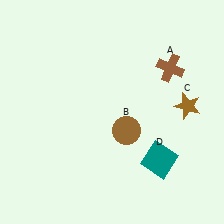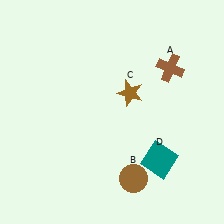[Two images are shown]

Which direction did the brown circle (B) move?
The brown circle (B) moved down.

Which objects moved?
The objects that moved are: the brown circle (B), the brown star (C).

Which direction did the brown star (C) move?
The brown star (C) moved left.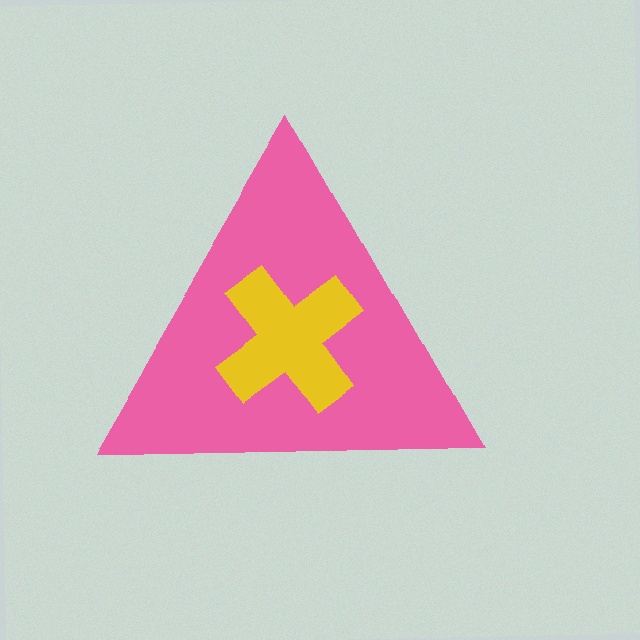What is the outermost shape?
The pink triangle.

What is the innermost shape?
The yellow cross.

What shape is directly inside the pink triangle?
The yellow cross.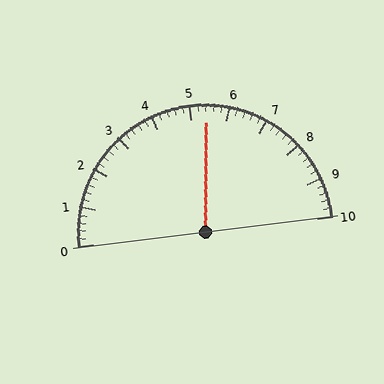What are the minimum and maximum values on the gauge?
The gauge ranges from 0 to 10.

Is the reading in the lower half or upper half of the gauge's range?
The reading is in the upper half of the range (0 to 10).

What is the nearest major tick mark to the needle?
The nearest major tick mark is 5.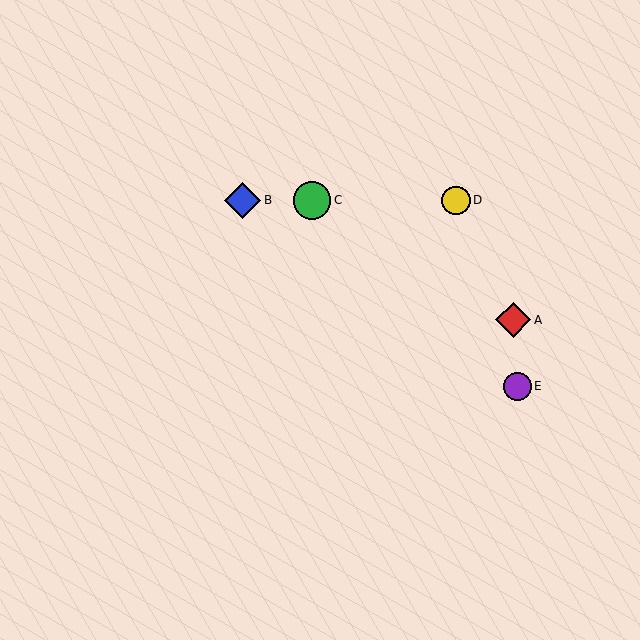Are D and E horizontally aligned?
No, D is at y≈200 and E is at y≈386.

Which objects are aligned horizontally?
Objects B, C, D are aligned horizontally.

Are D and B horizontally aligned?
Yes, both are at y≈200.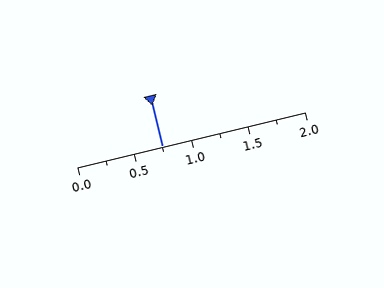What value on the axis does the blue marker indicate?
The marker indicates approximately 0.75.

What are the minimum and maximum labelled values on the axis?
The axis runs from 0.0 to 2.0.